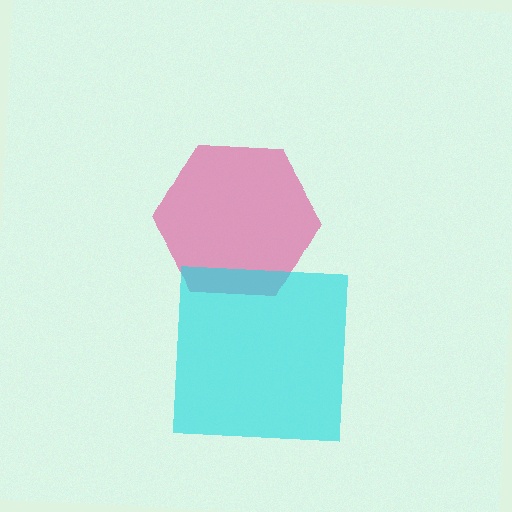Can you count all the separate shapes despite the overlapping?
Yes, there are 2 separate shapes.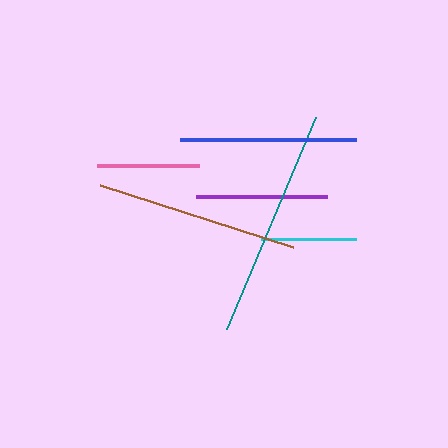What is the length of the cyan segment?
The cyan segment is approximately 95 pixels long.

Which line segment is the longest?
The teal line is the longest at approximately 230 pixels.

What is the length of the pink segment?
The pink segment is approximately 102 pixels long.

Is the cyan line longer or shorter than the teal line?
The teal line is longer than the cyan line.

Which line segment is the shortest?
The cyan line is the shortest at approximately 95 pixels.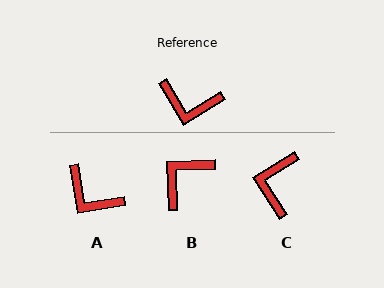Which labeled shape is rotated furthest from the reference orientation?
B, about 119 degrees away.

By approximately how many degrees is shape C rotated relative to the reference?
Approximately 89 degrees clockwise.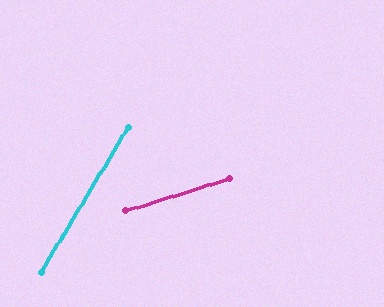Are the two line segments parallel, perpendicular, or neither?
Neither parallel nor perpendicular — they differ by about 42°.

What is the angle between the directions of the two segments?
Approximately 42 degrees.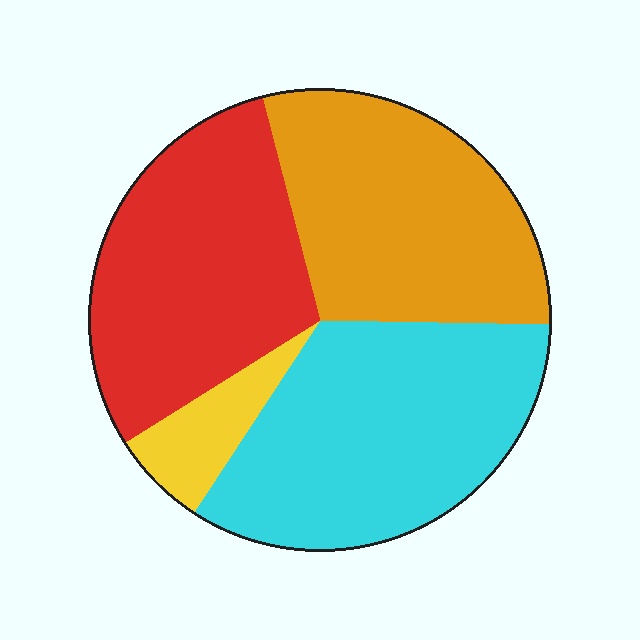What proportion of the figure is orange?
Orange covers roughly 30% of the figure.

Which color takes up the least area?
Yellow, at roughly 5%.